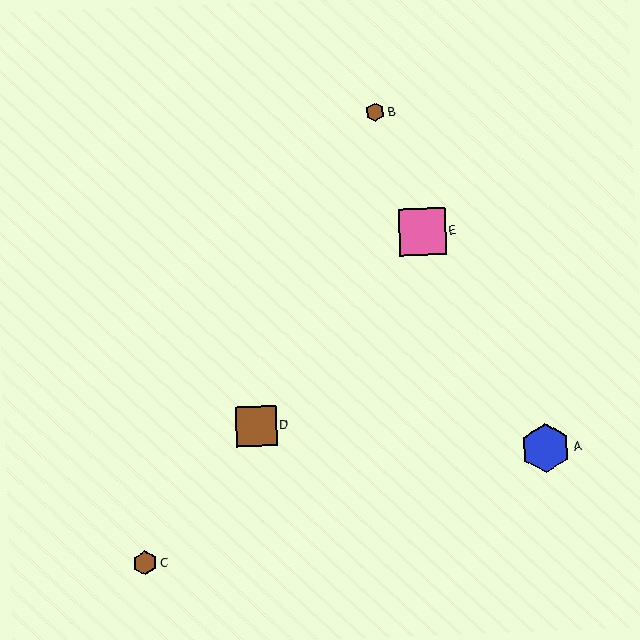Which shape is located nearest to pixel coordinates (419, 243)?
The pink square (labeled E) at (422, 231) is nearest to that location.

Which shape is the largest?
The blue hexagon (labeled A) is the largest.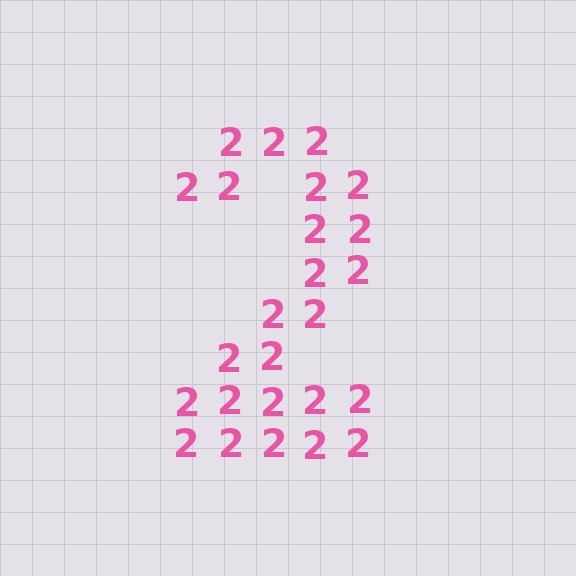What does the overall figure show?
The overall figure shows the digit 2.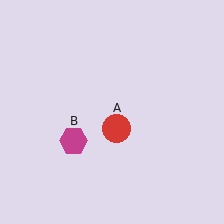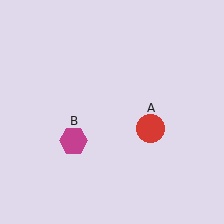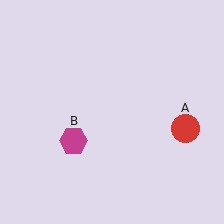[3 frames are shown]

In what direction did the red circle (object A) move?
The red circle (object A) moved right.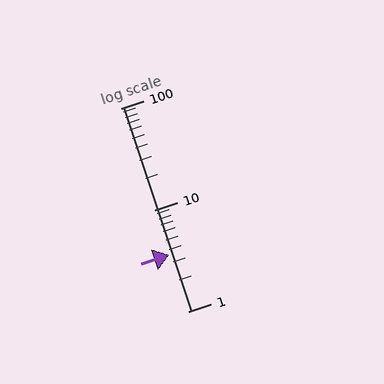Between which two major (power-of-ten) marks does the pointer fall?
The pointer is between 1 and 10.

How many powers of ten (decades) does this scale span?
The scale spans 2 decades, from 1 to 100.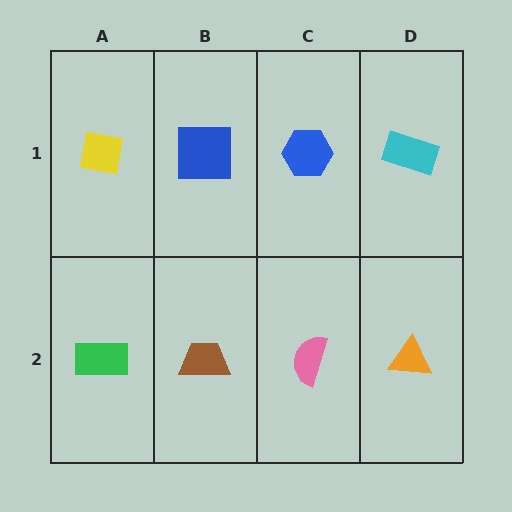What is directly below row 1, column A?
A green rectangle.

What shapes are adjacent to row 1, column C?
A pink semicircle (row 2, column C), a blue square (row 1, column B), a cyan rectangle (row 1, column D).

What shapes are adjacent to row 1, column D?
An orange triangle (row 2, column D), a blue hexagon (row 1, column C).